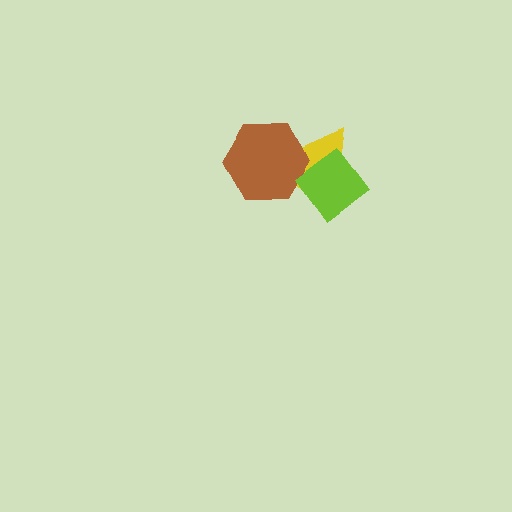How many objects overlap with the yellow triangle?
2 objects overlap with the yellow triangle.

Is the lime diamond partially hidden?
No, no other shape covers it.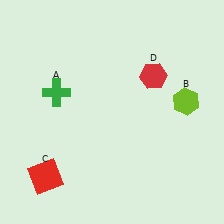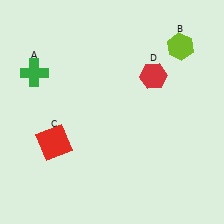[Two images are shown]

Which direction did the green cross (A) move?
The green cross (A) moved left.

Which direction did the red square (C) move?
The red square (C) moved up.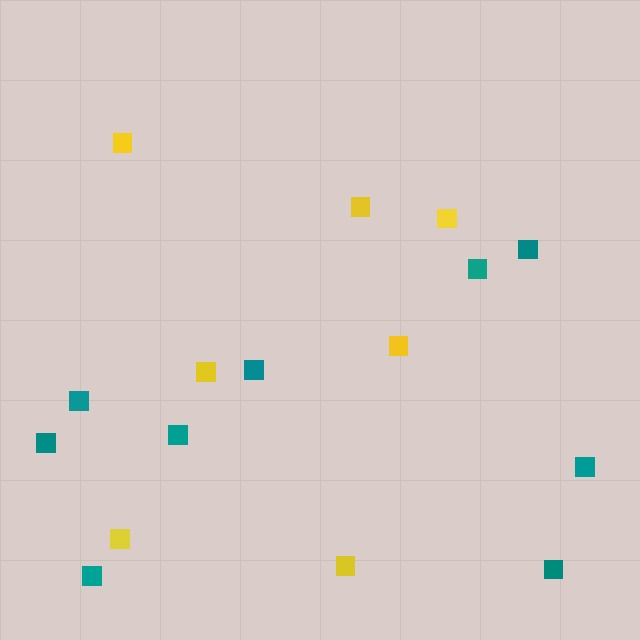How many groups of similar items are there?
There are 2 groups: one group of yellow squares (7) and one group of teal squares (9).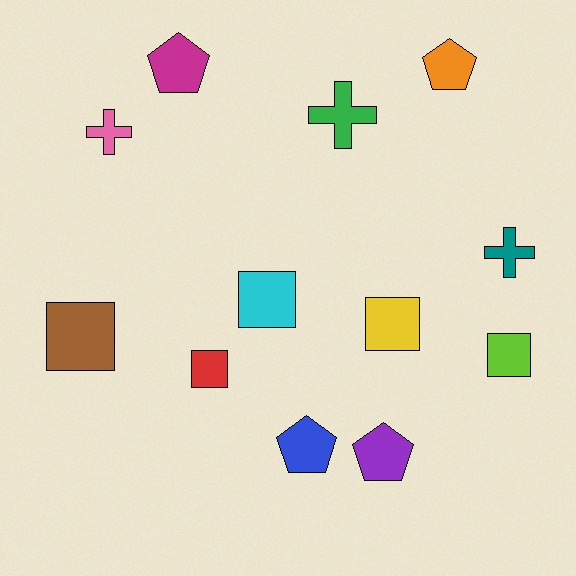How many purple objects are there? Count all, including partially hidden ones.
There is 1 purple object.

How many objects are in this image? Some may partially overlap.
There are 12 objects.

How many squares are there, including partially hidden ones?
There are 5 squares.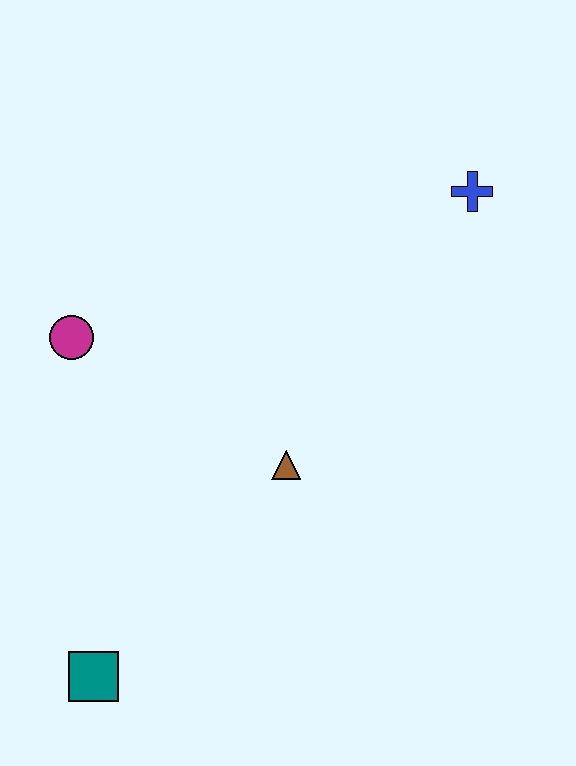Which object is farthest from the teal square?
The blue cross is farthest from the teal square.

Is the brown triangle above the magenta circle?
No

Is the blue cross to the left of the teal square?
No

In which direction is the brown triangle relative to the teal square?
The brown triangle is above the teal square.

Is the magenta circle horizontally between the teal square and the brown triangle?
No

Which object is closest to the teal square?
The brown triangle is closest to the teal square.